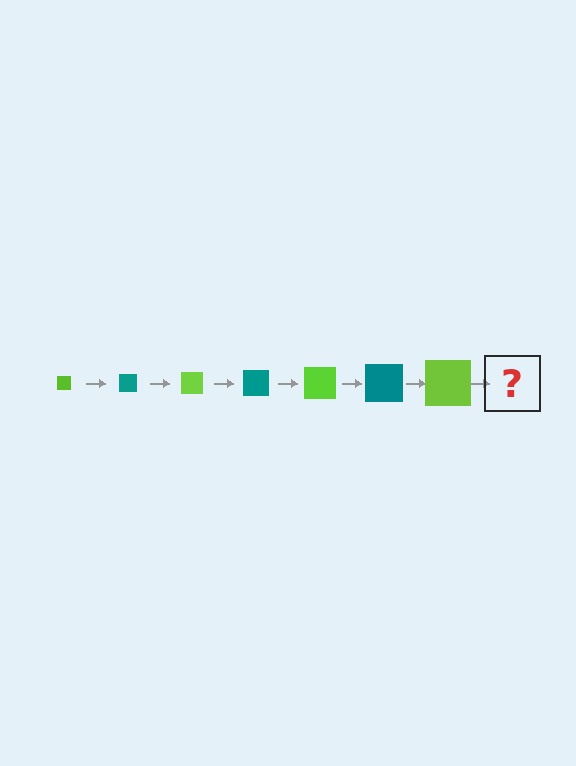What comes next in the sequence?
The next element should be a teal square, larger than the previous one.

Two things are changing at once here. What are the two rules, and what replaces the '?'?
The two rules are that the square grows larger each step and the color cycles through lime and teal. The '?' should be a teal square, larger than the previous one.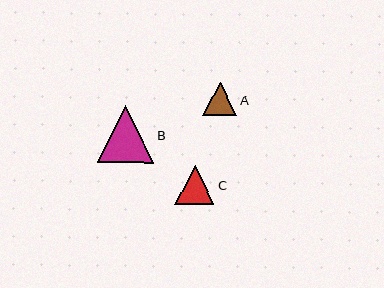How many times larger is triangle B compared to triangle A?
Triangle B is approximately 1.7 times the size of triangle A.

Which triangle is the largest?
Triangle B is the largest with a size of approximately 57 pixels.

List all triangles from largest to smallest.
From largest to smallest: B, C, A.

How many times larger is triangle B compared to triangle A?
Triangle B is approximately 1.7 times the size of triangle A.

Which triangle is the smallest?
Triangle A is the smallest with a size of approximately 34 pixels.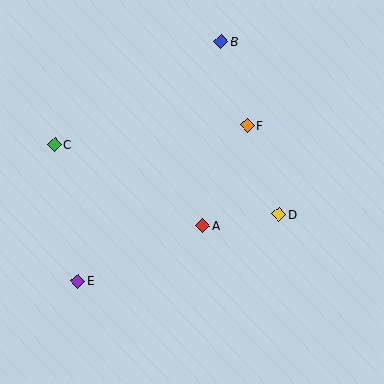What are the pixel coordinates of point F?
Point F is at (247, 125).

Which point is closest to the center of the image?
Point A at (203, 225) is closest to the center.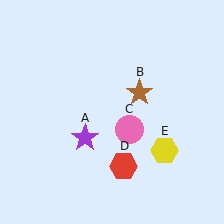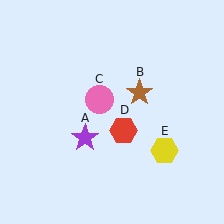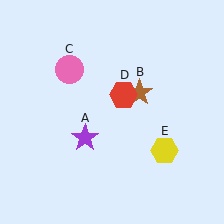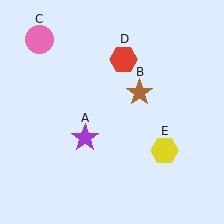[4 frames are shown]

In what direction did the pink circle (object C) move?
The pink circle (object C) moved up and to the left.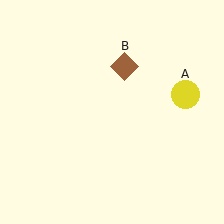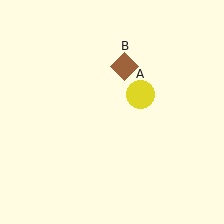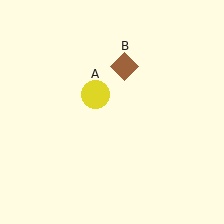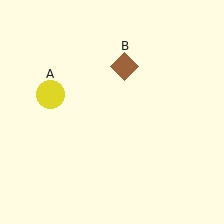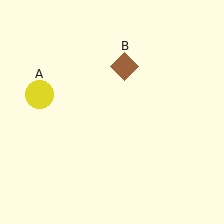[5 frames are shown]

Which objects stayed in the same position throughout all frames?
Brown diamond (object B) remained stationary.